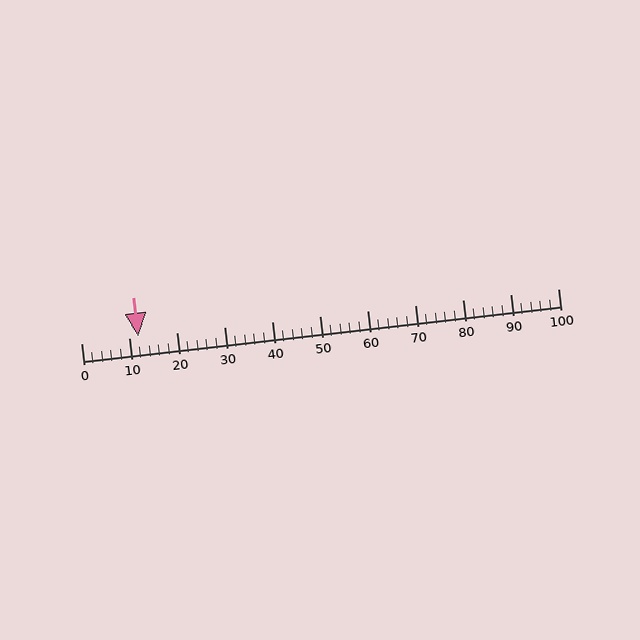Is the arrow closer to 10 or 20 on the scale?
The arrow is closer to 10.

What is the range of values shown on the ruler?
The ruler shows values from 0 to 100.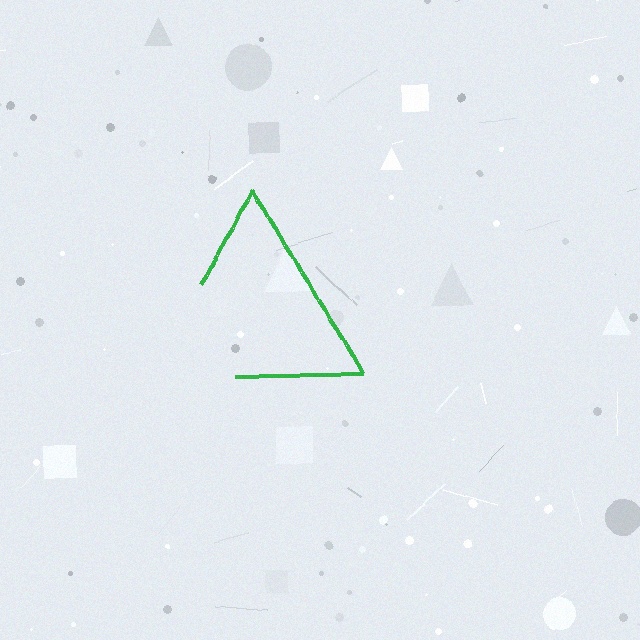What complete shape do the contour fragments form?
The contour fragments form a triangle.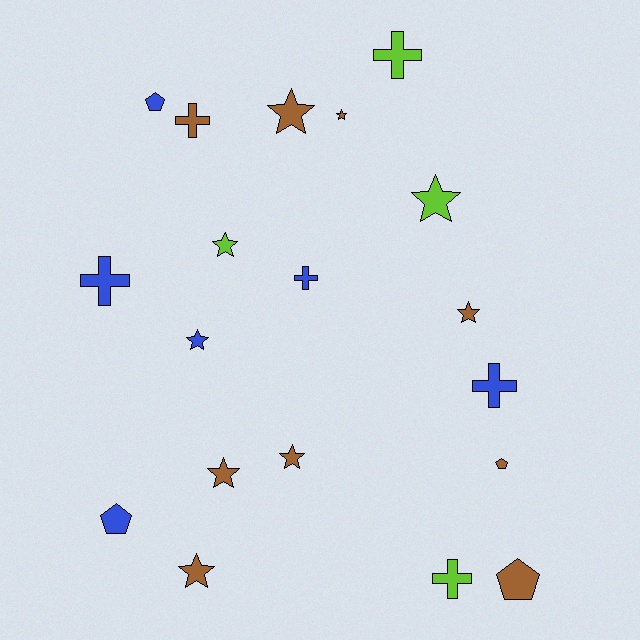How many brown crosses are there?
There is 1 brown cross.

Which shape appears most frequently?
Star, with 9 objects.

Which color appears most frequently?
Brown, with 9 objects.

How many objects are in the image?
There are 19 objects.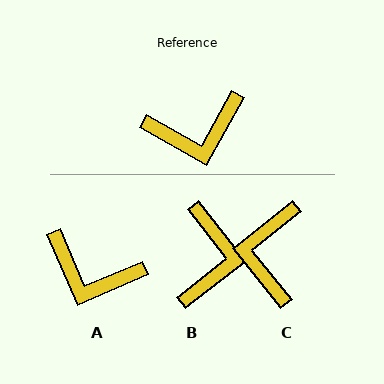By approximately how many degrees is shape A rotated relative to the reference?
Approximately 37 degrees clockwise.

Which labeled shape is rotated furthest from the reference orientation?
C, about 112 degrees away.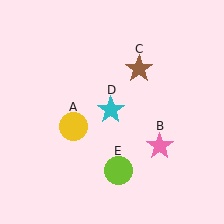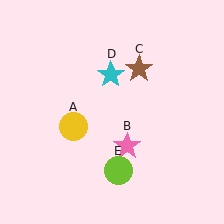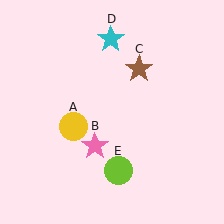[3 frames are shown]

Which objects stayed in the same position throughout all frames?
Yellow circle (object A) and brown star (object C) and lime circle (object E) remained stationary.